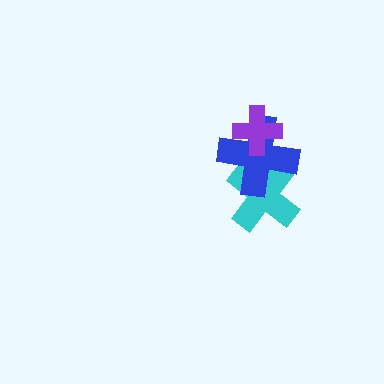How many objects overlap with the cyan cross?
1 object overlaps with the cyan cross.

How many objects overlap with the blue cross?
2 objects overlap with the blue cross.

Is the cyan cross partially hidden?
Yes, it is partially covered by another shape.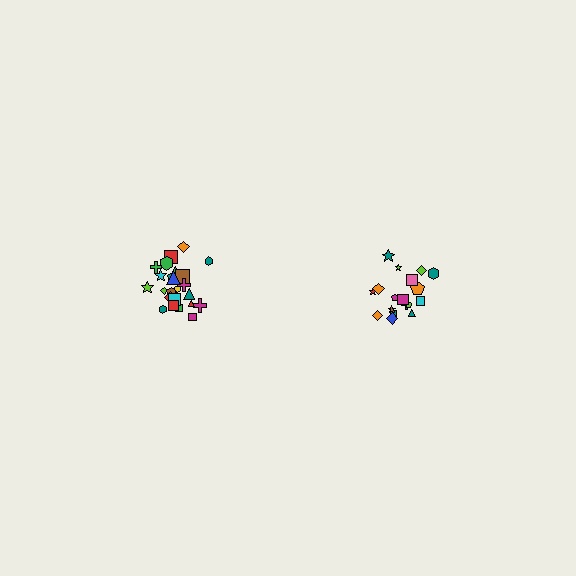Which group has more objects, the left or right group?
The left group.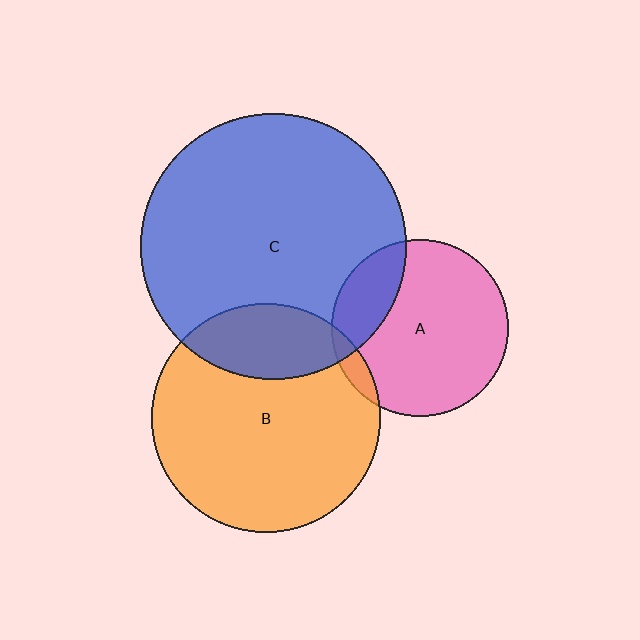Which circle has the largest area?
Circle C (blue).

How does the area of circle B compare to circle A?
Approximately 1.7 times.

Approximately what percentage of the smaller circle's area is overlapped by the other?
Approximately 20%.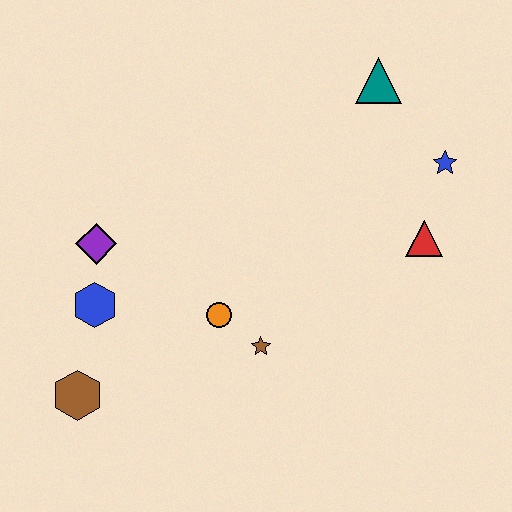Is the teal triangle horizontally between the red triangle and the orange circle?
Yes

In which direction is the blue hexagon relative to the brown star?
The blue hexagon is to the left of the brown star.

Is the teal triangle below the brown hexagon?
No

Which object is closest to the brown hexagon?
The blue hexagon is closest to the brown hexagon.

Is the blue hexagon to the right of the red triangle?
No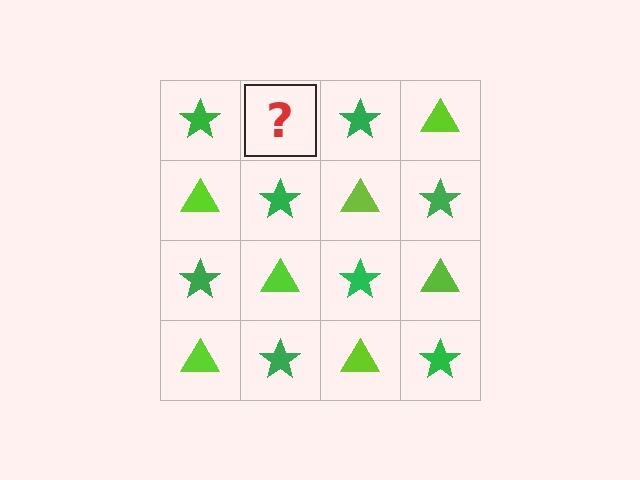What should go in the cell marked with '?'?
The missing cell should contain a lime triangle.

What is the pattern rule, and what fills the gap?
The rule is that it alternates green star and lime triangle in a checkerboard pattern. The gap should be filled with a lime triangle.